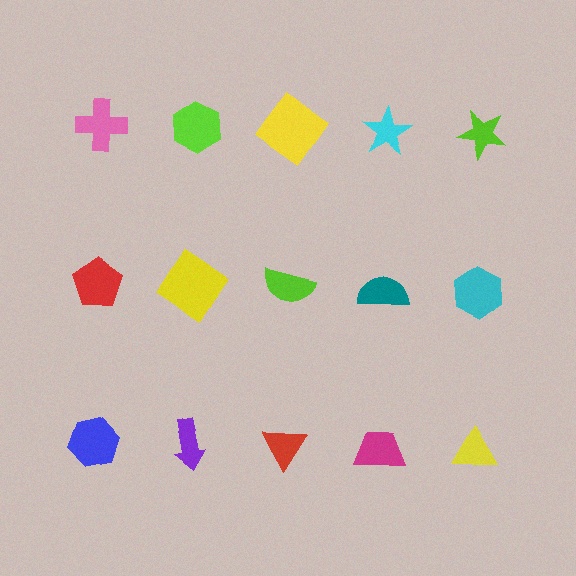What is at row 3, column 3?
A red triangle.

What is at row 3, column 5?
A yellow triangle.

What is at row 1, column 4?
A cyan star.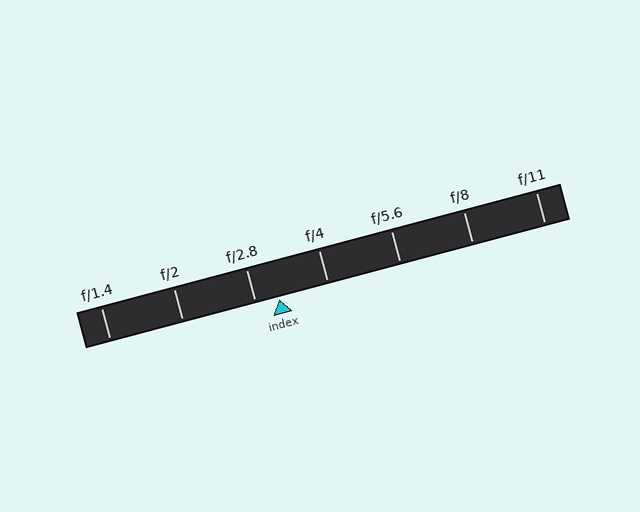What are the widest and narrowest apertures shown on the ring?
The widest aperture shown is f/1.4 and the narrowest is f/11.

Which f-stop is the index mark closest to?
The index mark is closest to f/2.8.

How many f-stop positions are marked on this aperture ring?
There are 7 f-stop positions marked.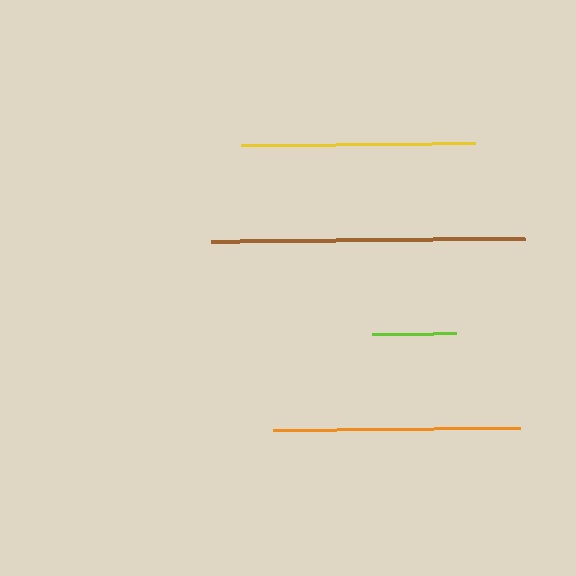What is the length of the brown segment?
The brown segment is approximately 313 pixels long.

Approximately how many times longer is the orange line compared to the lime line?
The orange line is approximately 3.0 times the length of the lime line.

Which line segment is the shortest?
The lime line is the shortest at approximately 83 pixels.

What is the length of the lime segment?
The lime segment is approximately 83 pixels long.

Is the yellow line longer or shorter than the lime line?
The yellow line is longer than the lime line.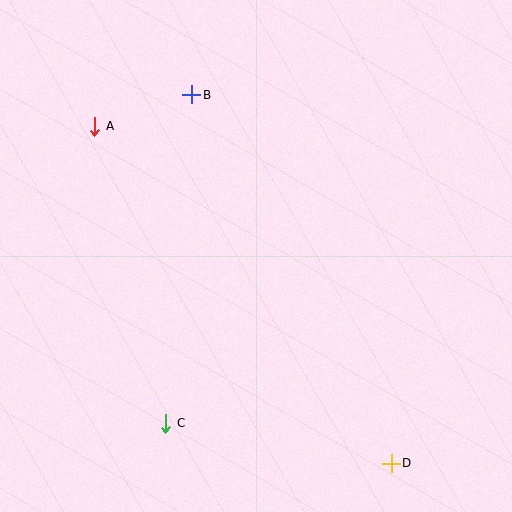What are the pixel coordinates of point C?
Point C is at (166, 423).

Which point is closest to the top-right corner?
Point B is closest to the top-right corner.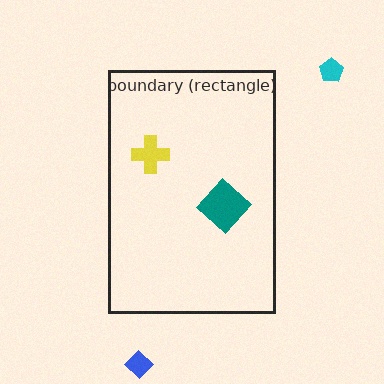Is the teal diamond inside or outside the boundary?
Inside.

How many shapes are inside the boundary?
2 inside, 2 outside.